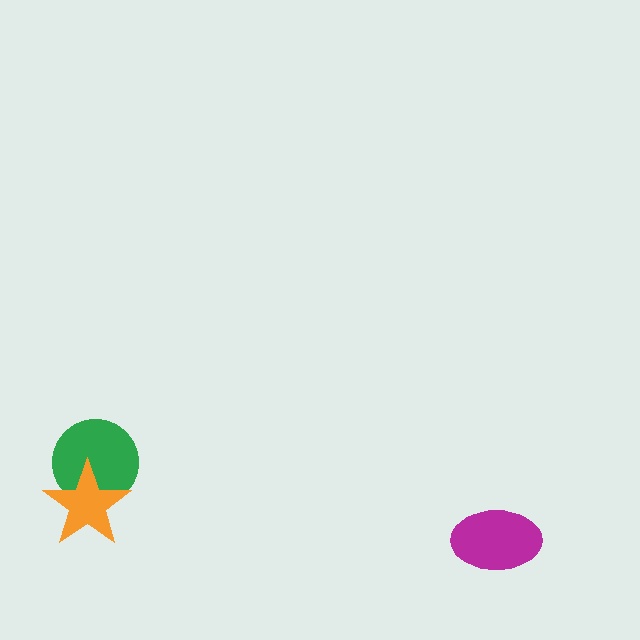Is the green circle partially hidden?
Yes, it is partially covered by another shape.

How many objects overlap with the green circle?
1 object overlaps with the green circle.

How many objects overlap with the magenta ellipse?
0 objects overlap with the magenta ellipse.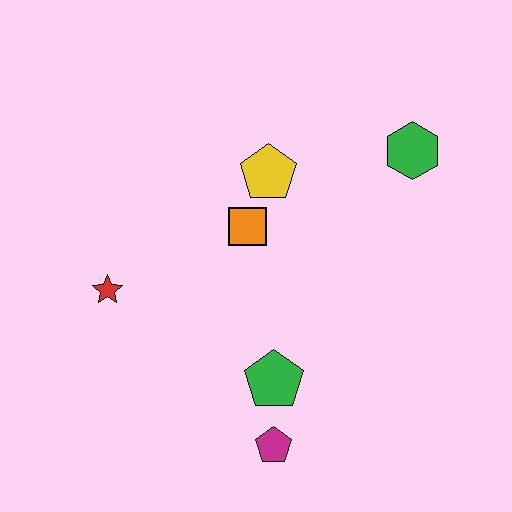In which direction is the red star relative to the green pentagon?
The red star is to the left of the green pentagon.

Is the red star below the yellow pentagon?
Yes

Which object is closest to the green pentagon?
The magenta pentagon is closest to the green pentagon.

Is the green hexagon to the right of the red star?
Yes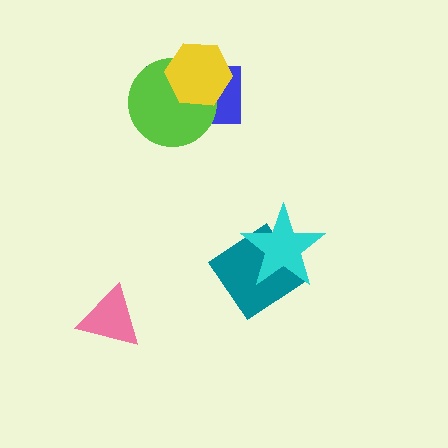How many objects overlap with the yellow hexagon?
2 objects overlap with the yellow hexagon.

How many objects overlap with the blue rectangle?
2 objects overlap with the blue rectangle.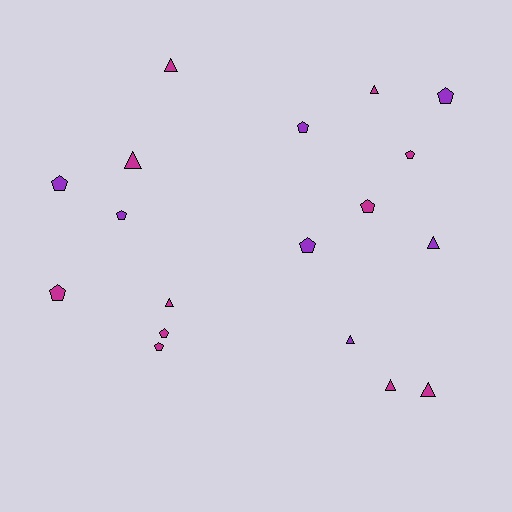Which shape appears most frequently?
Pentagon, with 10 objects.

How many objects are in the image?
There are 18 objects.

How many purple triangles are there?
There are 2 purple triangles.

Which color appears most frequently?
Magenta, with 11 objects.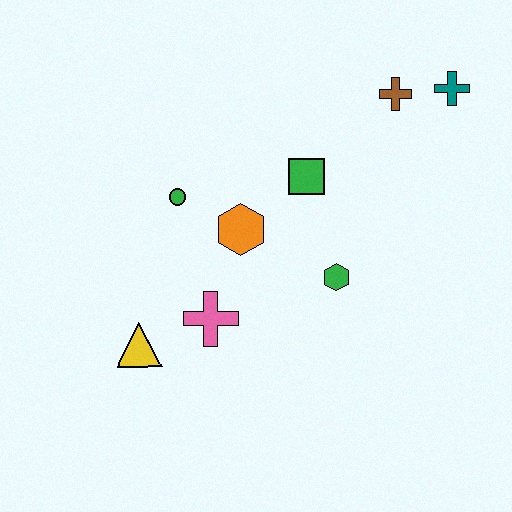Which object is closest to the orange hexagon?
The green circle is closest to the orange hexagon.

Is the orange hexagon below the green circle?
Yes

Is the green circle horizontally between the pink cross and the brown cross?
No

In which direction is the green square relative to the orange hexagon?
The green square is to the right of the orange hexagon.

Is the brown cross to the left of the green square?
No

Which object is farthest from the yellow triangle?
The teal cross is farthest from the yellow triangle.